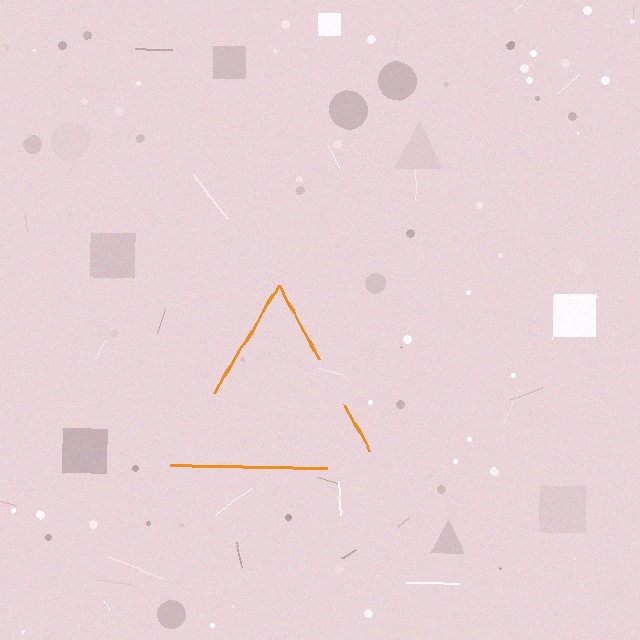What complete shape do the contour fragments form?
The contour fragments form a triangle.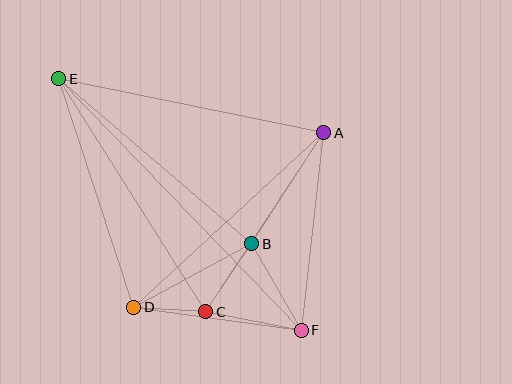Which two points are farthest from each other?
Points E and F are farthest from each other.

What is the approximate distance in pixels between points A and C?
The distance between A and C is approximately 215 pixels.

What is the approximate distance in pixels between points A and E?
The distance between A and E is approximately 271 pixels.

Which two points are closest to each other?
Points C and D are closest to each other.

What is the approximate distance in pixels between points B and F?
The distance between B and F is approximately 100 pixels.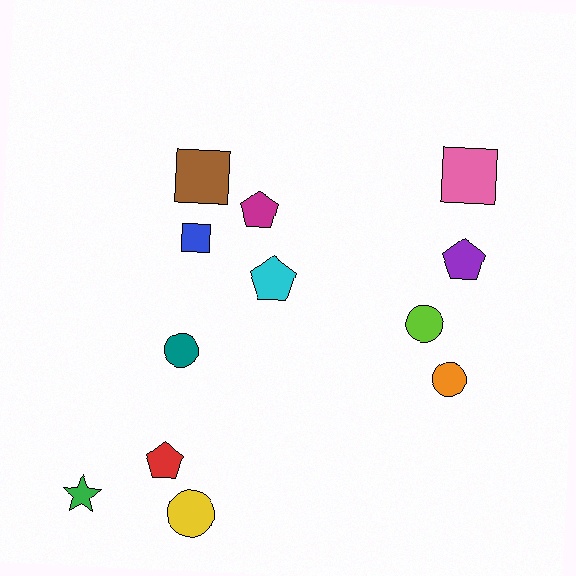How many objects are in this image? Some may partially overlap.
There are 12 objects.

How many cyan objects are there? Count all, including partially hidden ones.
There is 1 cyan object.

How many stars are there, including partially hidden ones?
There is 1 star.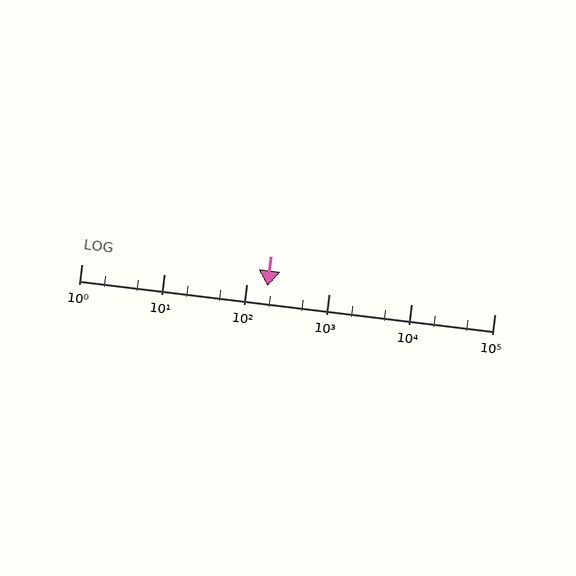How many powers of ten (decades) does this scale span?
The scale spans 5 decades, from 1 to 100000.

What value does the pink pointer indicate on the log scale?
The pointer indicates approximately 180.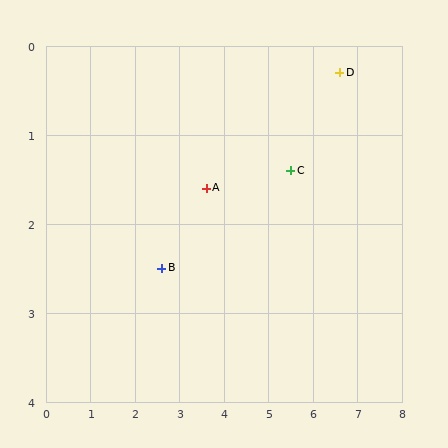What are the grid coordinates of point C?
Point C is at approximately (5.5, 1.4).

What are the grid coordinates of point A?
Point A is at approximately (3.6, 1.6).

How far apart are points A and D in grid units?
Points A and D are about 3.3 grid units apart.